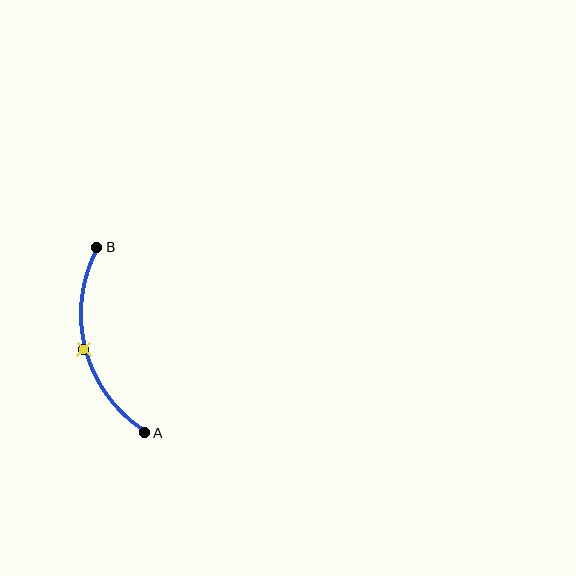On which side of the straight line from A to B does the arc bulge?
The arc bulges to the left of the straight line connecting A and B.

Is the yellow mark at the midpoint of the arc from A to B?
Yes. The yellow mark lies on the arc at equal arc-length from both A and B — it is the arc midpoint.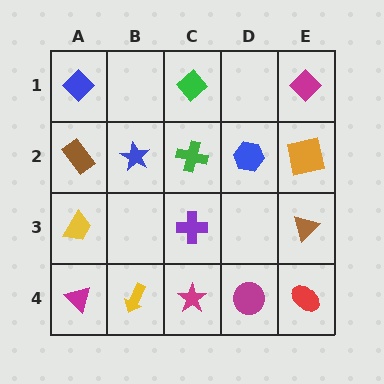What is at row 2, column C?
A green cross.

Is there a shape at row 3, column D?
No, that cell is empty.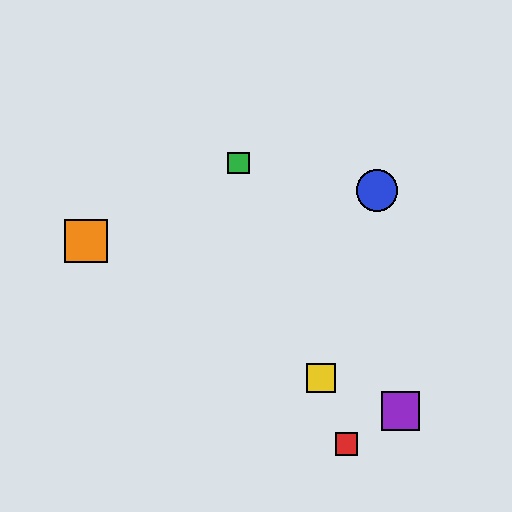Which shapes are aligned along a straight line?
The red square, the green square, the yellow square are aligned along a straight line.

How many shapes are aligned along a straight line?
3 shapes (the red square, the green square, the yellow square) are aligned along a straight line.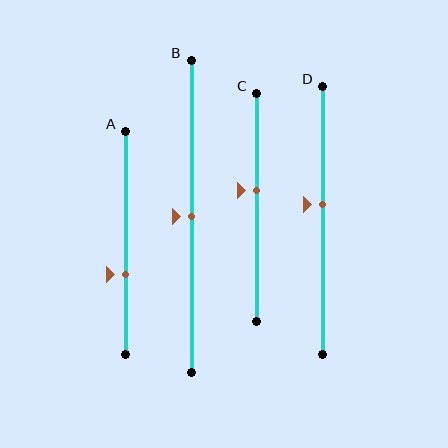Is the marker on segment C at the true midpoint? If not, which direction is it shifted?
No, the marker on segment C is shifted upward by about 8% of the segment length.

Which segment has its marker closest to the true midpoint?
Segment B has its marker closest to the true midpoint.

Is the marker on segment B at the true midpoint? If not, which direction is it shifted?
Yes, the marker on segment B is at the true midpoint.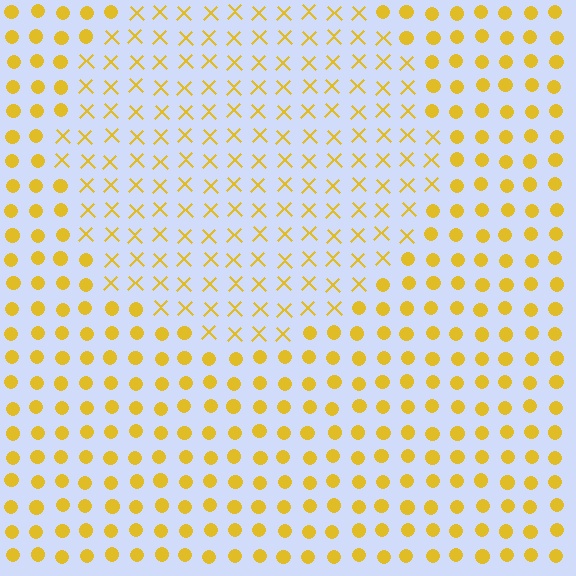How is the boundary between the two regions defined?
The boundary is defined by a change in element shape: X marks inside vs. circles outside. All elements share the same color and spacing.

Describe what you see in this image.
The image is filled with small yellow elements arranged in a uniform grid. A circle-shaped region contains X marks, while the surrounding area contains circles. The boundary is defined purely by the change in element shape.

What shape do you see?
I see a circle.